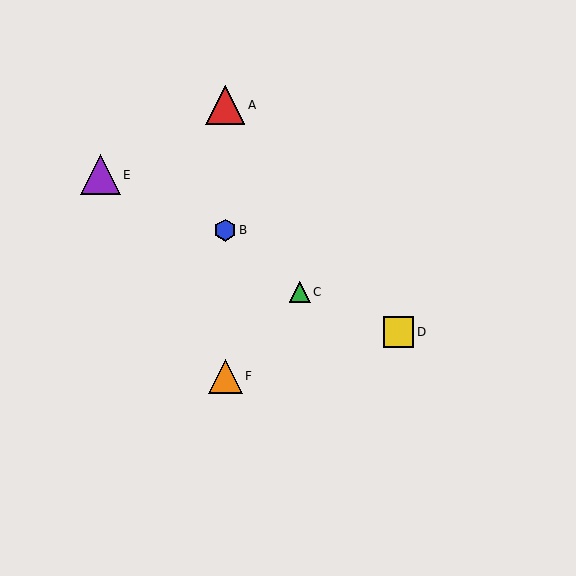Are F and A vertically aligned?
Yes, both are at x≈225.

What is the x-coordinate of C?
Object C is at x≈300.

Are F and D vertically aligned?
No, F is at x≈225 and D is at x≈398.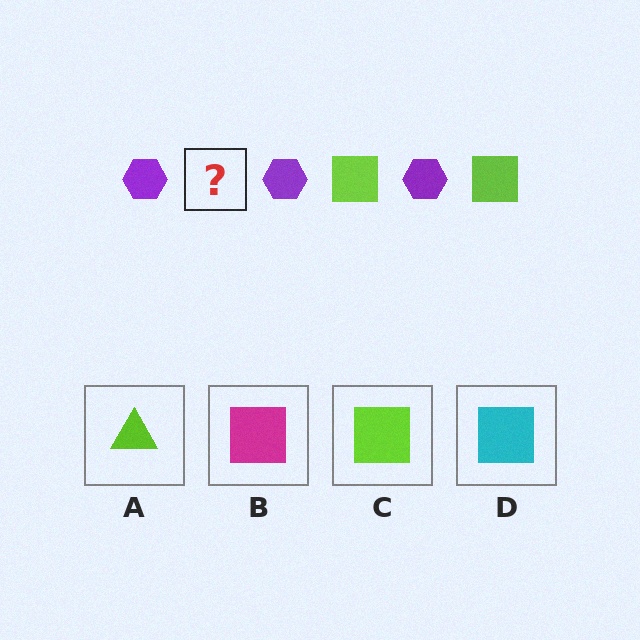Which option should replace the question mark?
Option C.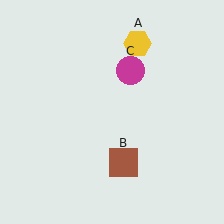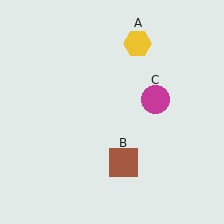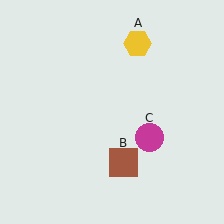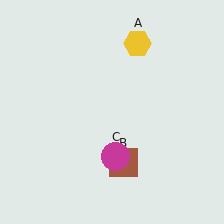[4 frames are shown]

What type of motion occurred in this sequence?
The magenta circle (object C) rotated clockwise around the center of the scene.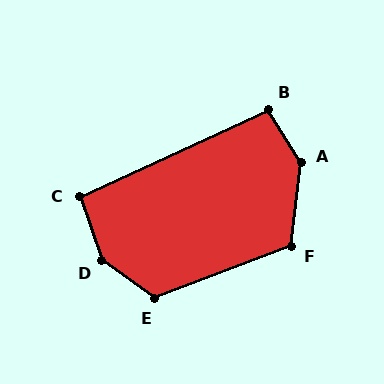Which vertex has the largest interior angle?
D, at approximately 146 degrees.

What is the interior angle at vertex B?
Approximately 96 degrees (obtuse).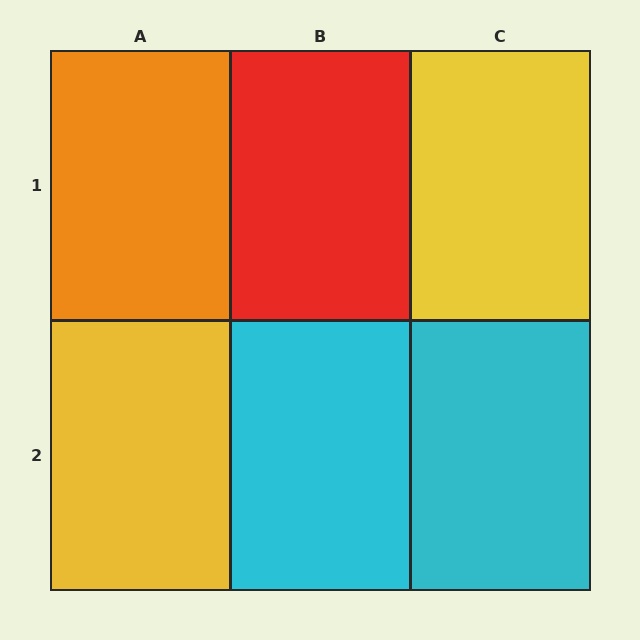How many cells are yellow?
2 cells are yellow.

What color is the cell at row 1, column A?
Orange.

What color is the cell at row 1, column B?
Red.